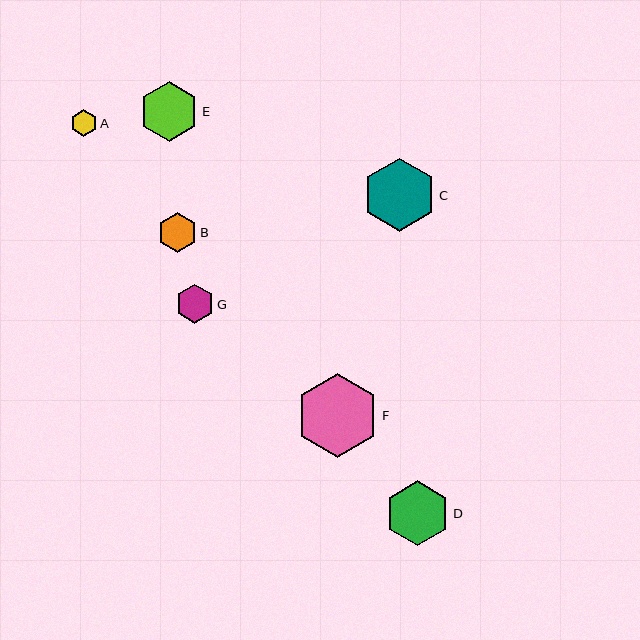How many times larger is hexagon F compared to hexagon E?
Hexagon F is approximately 1.4 times the size of hexagon E.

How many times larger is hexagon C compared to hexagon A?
Hexagon C is approximately 2.8 times the size of hexagon A.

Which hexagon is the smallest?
Hexagon A is the smallest with a size of approximately 27 pixels.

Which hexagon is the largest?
Hexagon F is the largest with a size of approximately 84 pixels.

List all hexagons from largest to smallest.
From largest to smallest: F, C, D, E, B, G, A.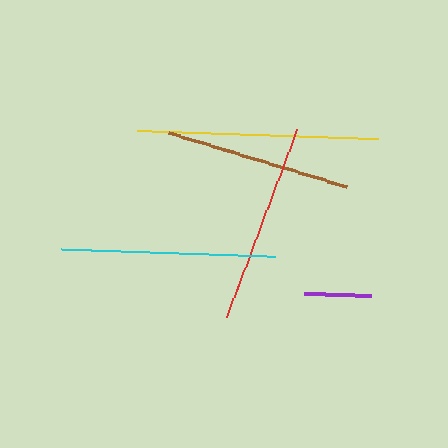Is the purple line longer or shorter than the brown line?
The brown line is longer than the purple line.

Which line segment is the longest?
The yellow line is the longest at approximately 241 pixels.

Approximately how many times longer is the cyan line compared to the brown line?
The cyan line is approximately 1.2 times the length of the brown line.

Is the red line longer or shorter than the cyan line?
The cyan line is longer than the red line.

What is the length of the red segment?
The red segment is approximately 200 pixels long.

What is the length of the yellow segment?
The yellow segment is approximately 241 pixels long.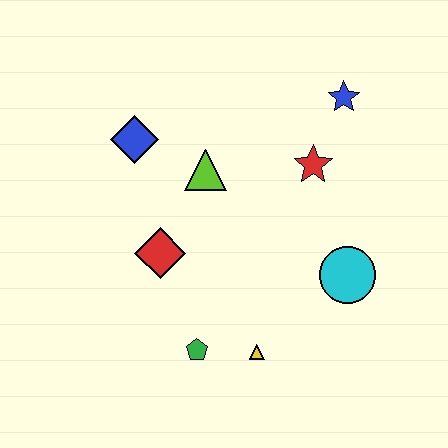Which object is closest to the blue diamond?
The lime triangle is closest to the blue diamond.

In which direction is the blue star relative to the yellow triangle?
The blue star is above the yellow triangle.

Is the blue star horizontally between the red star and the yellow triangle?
No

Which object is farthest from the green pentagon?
The blue star is farthest from the green pentagon.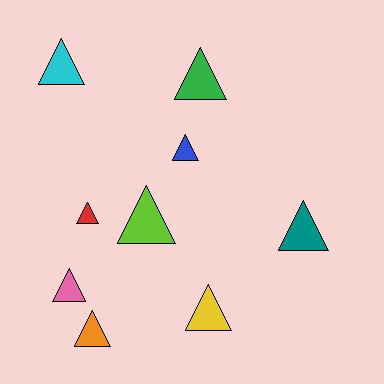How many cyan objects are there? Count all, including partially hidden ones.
There is 1 cyan object.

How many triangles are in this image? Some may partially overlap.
There are 9 triangles.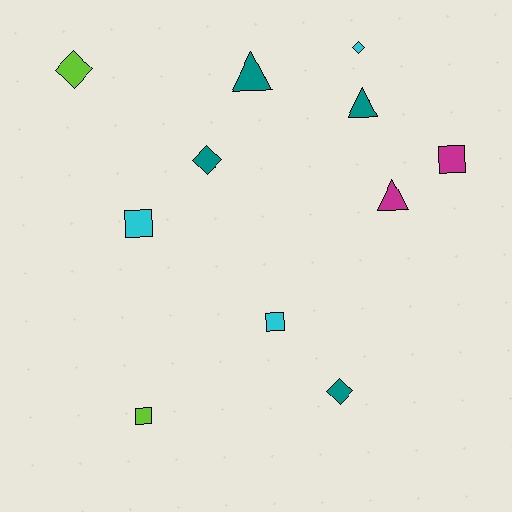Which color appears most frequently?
Teal, with 4 objects.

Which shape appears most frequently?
Square, with 4 objects.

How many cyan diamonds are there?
There is 1 cyan diamond.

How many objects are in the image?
There are 11 objects.